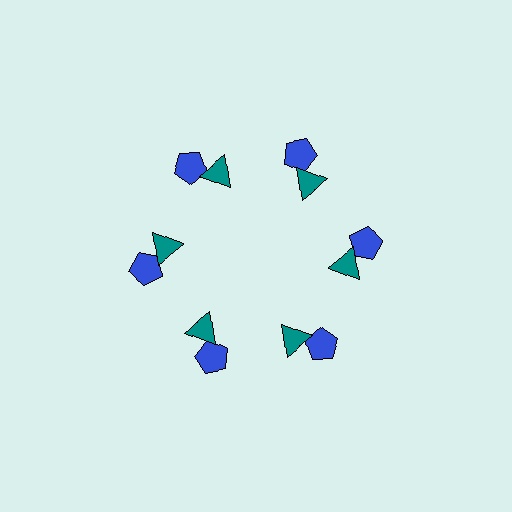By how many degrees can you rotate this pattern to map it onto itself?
The pattern maps onto itself every 60 degrees of rotation.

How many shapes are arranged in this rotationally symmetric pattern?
There are 12 shapes, arranged in 6 groups of 2.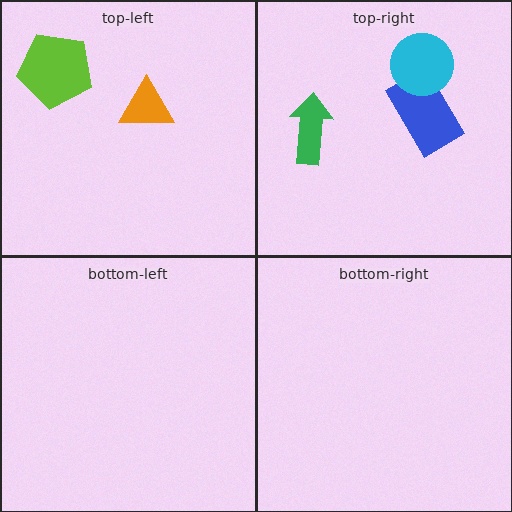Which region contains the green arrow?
The top-right region.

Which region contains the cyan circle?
The top-right region.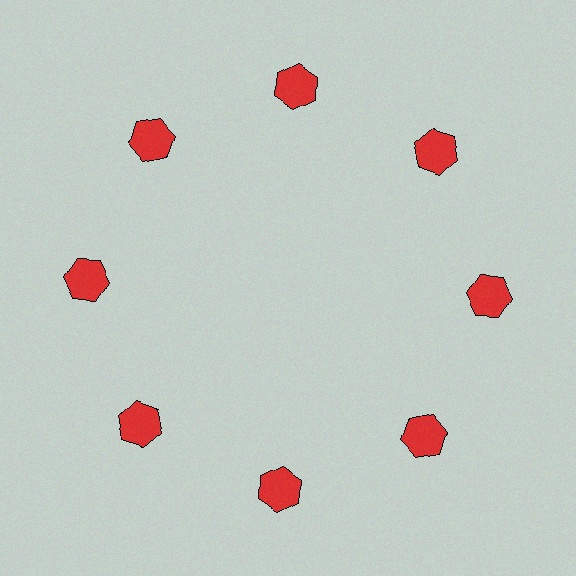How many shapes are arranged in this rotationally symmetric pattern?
There are 8 shapes, arranged in 8 groups of 1.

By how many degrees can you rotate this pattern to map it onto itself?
The pattern maps onto itself every 45 degrees of rotation.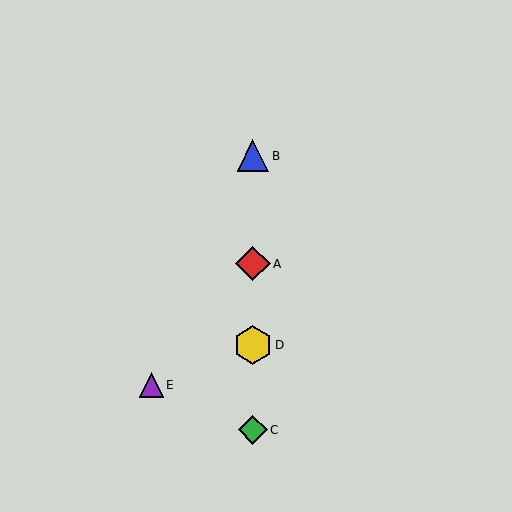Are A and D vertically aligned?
Yes, both are at x≈253.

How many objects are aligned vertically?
4 objects (A, B, C, D) are aligned vertically.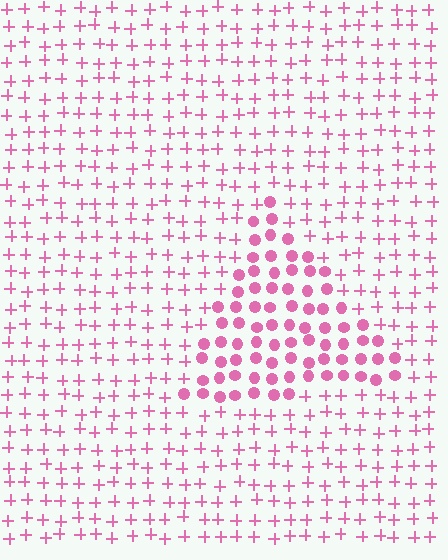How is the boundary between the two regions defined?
The boundary is defined by a change in element shape: circles inside vs. plus signs outside. All elements share the same color and spacing.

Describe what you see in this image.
The image is filled with small pink elements arranged in a uniform grid. A triangle-shaped region contains circles, while the surrounding area contains plus signs. The boundary is defined purely by the change in element shape.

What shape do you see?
I see a triangle.